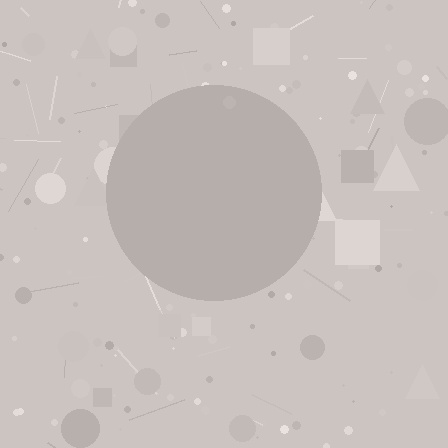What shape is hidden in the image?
A circle is hidden in the image.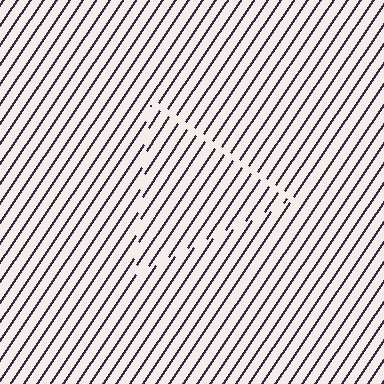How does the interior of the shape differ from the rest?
The interior of the shape contains the same grating, shifted by half a period — the contour is defined by the phase discontinuity where line-ends from the inner and outer gratings abut.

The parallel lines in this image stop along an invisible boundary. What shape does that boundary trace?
An illusory triangle. The interior of the shape contains the same grating, shifted by half a period — the contour is defined by the phase discontinuity where line-ends from the inner and outer gratings abut.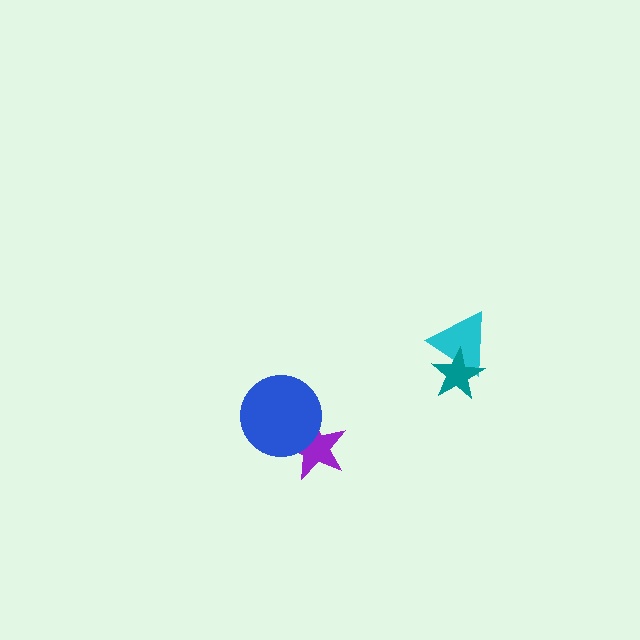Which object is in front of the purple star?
The blue circle is in front of the purple star.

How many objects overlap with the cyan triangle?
1 object overlaps with the cyan triangle.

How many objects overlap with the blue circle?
1 object overlaps with the blue circle.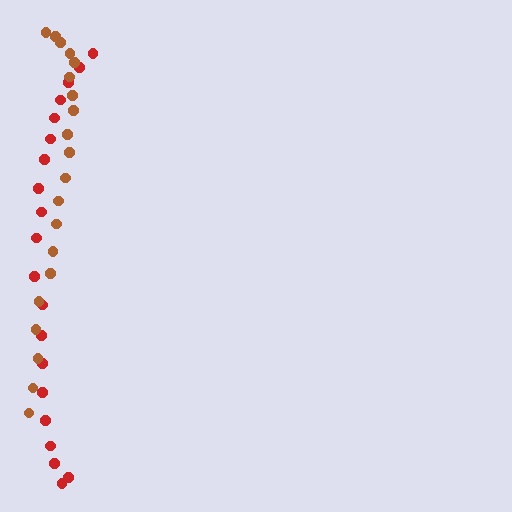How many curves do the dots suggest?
There are 2 distinct paths.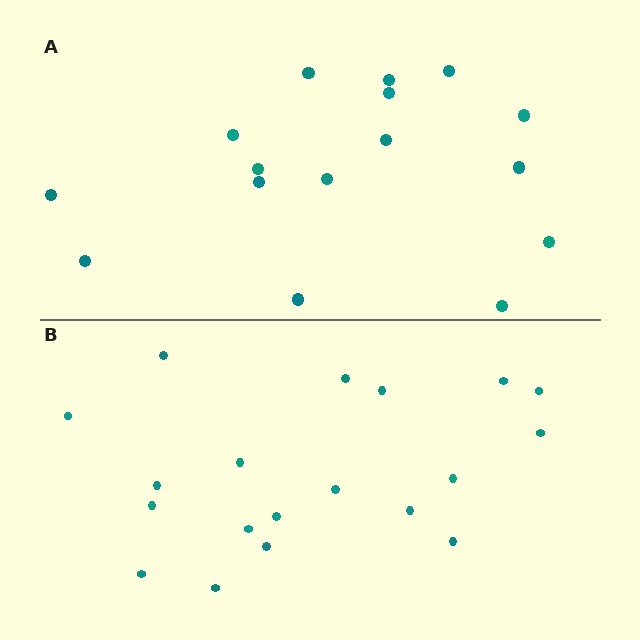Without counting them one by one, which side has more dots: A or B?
Region B (the bottom region) has more dots.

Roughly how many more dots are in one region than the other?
Region B has just a few more — roughly 2 or 3 more dots than region A.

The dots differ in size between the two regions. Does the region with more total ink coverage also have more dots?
No. Region A has more total ink coverage because its dots are larger, but region B actually contains more individual dots. Total area can be misleading — the number of items is what matters here.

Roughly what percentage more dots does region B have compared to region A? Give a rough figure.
About 20% more.